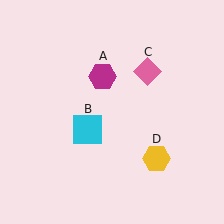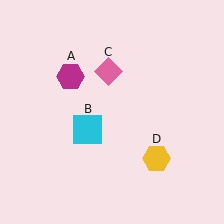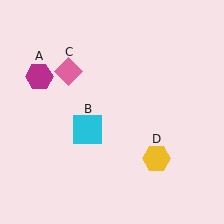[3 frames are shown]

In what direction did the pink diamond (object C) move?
The pink diamond (object C) moved left.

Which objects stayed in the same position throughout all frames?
Cyan square (object B) and yellow hexagon (object D) remained stationary.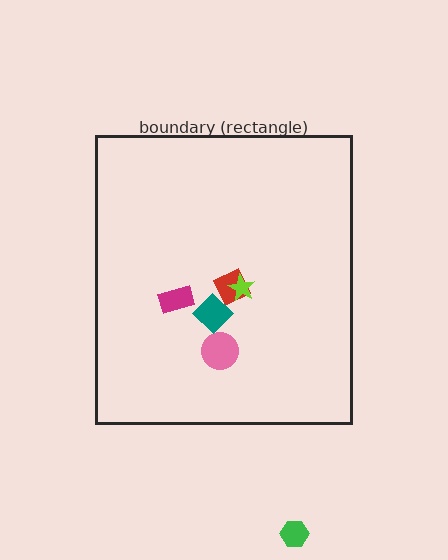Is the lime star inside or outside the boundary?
Inside.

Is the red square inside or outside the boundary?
Inside.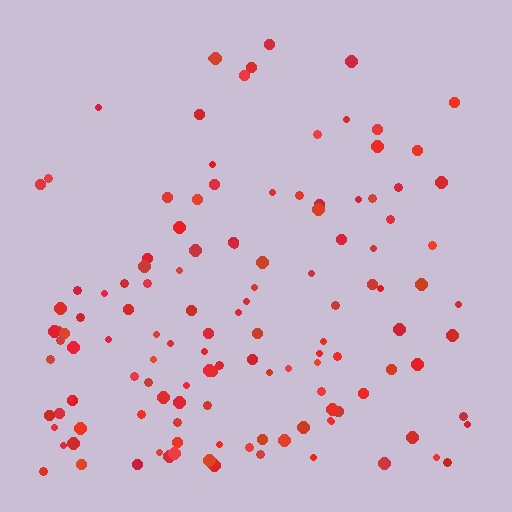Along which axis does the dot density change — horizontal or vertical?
Vertical.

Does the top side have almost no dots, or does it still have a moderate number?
Still a moderate number, just noticeably fewer than the bottom.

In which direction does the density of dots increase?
From top to bottom, with the bottom side densest.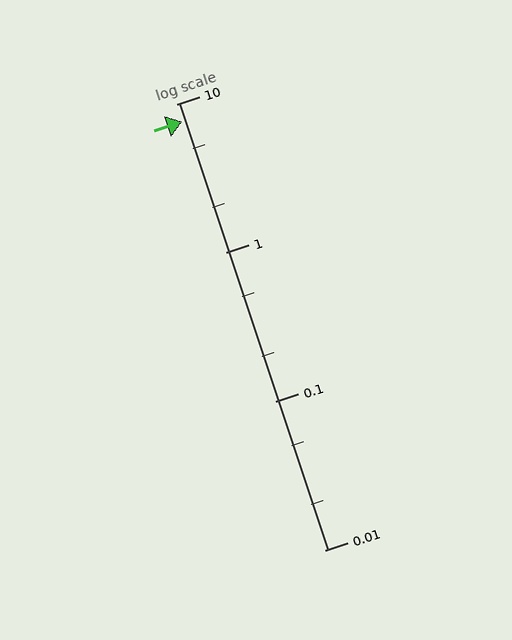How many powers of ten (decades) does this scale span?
The scale spans 3 decades, from 0.01 to 10.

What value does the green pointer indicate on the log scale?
The pointer indicates approximately 7.6.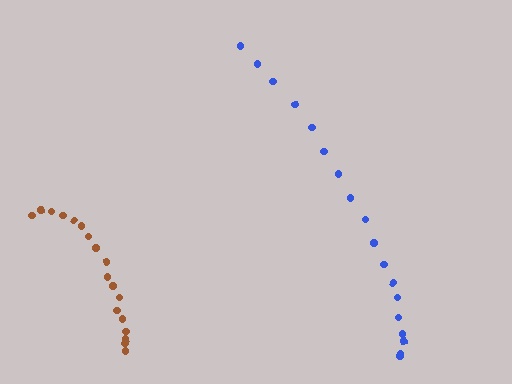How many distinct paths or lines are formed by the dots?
There are 2 distinct paths.